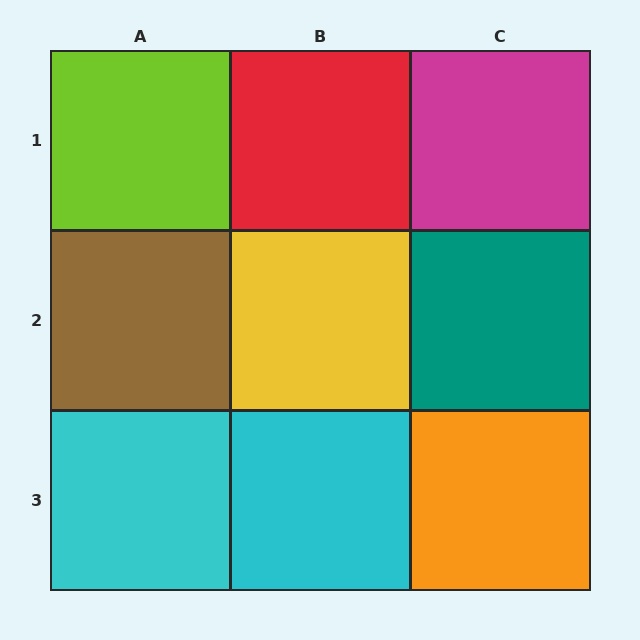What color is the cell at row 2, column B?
Yellow.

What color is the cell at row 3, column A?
Cyan.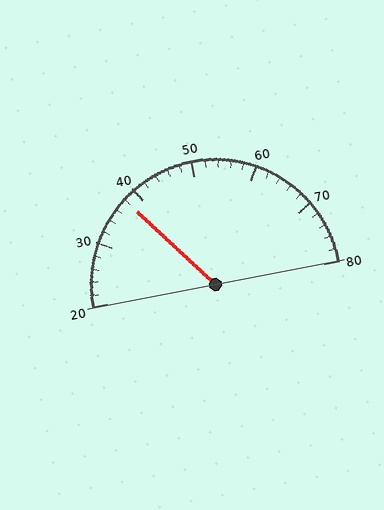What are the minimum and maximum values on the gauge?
The gauge ranges from 20 to 80.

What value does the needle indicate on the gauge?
The needle indicates approximately 38.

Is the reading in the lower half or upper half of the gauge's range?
The reading is in the lower half of the range (20 to 80).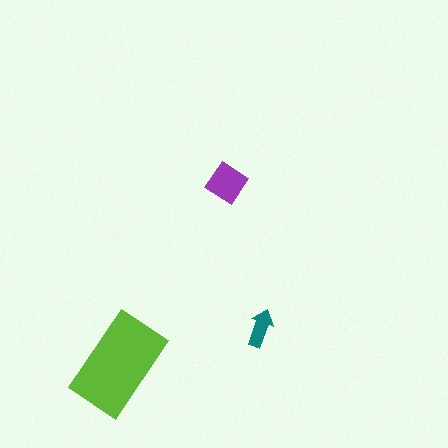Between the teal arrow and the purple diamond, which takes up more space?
The purple diamond.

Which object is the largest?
The lime rectangle.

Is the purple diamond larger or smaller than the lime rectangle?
Smaller.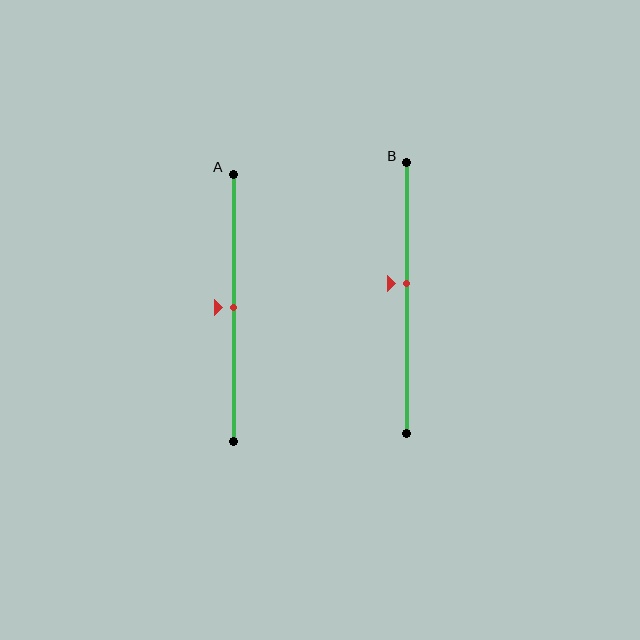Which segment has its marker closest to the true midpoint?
Segment A has its marker closest to the true midpoint.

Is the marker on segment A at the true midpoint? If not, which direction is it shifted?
Yes, the marker on segment A is at the true midpoint.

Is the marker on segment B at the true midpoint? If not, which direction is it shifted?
No, the marker on segment B is shifted upward by about 5% of the segment length.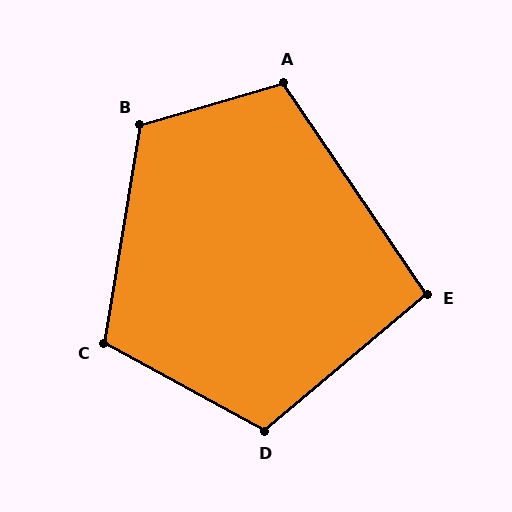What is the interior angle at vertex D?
Approximately 111 degrees (obtuse).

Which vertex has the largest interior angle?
B, at approximately 116 degrees.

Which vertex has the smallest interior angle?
E, at approximately 96 degrees.